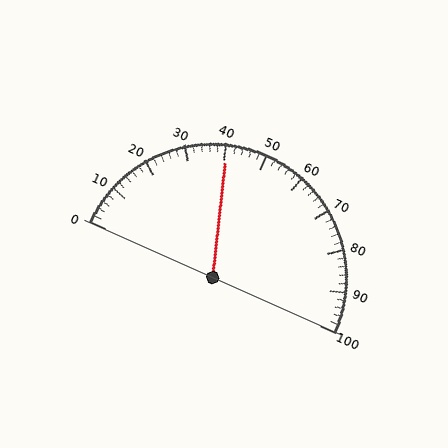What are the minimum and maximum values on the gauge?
The gauge ranges from 0 to 100.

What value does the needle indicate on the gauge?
The needle indicates approximately 40.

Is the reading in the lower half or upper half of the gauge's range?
The reading is in the lower half of the range (0 to 100).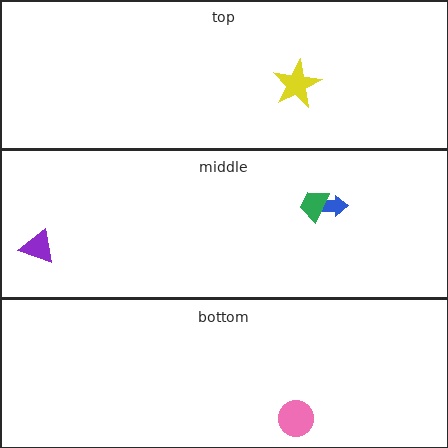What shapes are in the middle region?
The blue arrow, the purple triangle, the green trapezoid.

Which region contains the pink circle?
The bottom region.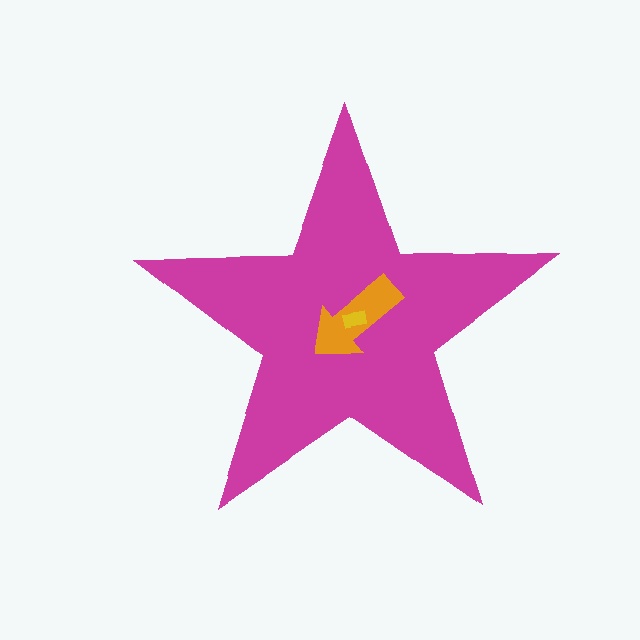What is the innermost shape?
The yellow rectangle.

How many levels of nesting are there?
3.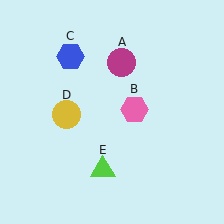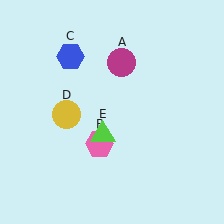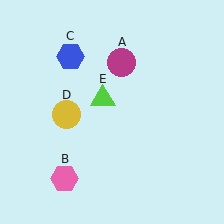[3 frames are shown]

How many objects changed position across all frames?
2 objects changed position: pink hexagon (object B), lime triangle (object E).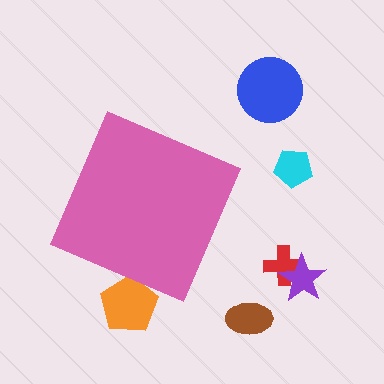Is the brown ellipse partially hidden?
No, the brown ellipse is fully visible.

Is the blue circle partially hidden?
No, the blue circle is fully visible.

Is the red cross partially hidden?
No, the red cross is fully visible.